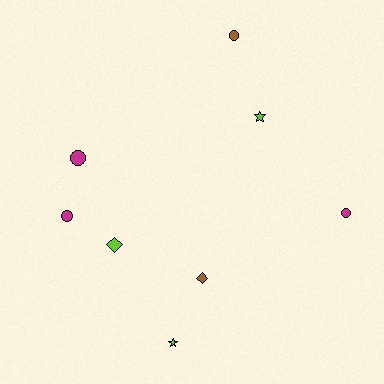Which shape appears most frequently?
Circle, with 4 objects.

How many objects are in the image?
There are 8 objects.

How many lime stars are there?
There are 2 lime stars.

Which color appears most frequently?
Magenta, with 3 objects.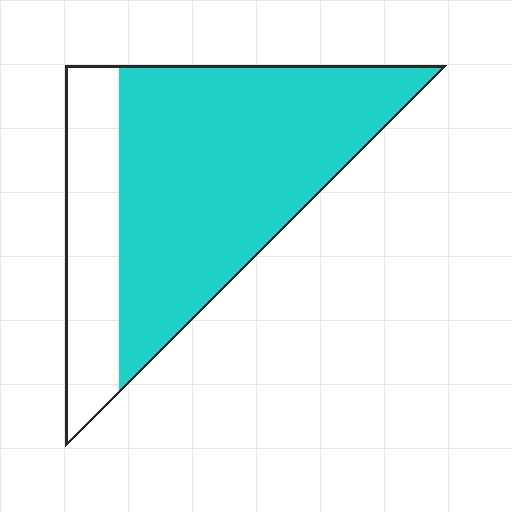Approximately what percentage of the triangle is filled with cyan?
Approximately 75%.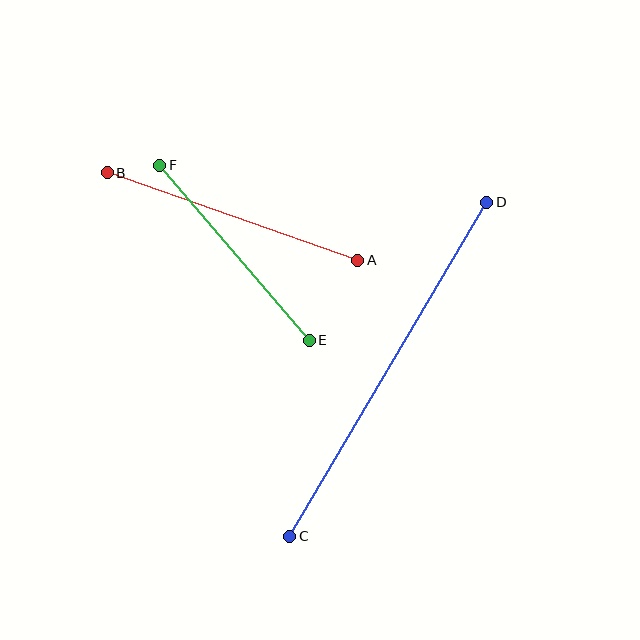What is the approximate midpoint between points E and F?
The midpoint is at approximately (234, 253) pixels.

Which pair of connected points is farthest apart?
Points C and D are farthest apart.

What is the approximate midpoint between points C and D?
The midpoint is at approximately (388, 369) pixels.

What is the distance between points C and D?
The distance is approximately 388 pixels.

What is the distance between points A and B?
The distance is approximately 266 pixels.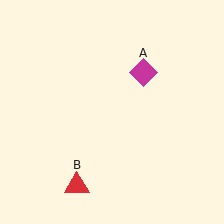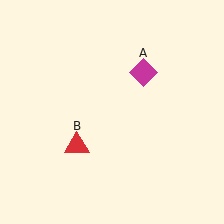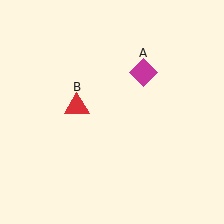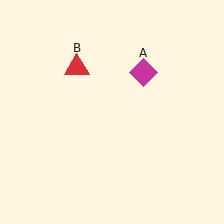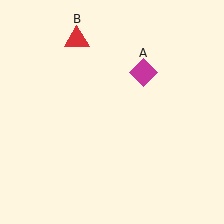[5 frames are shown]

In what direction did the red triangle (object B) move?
The red triangle (object B) moved up.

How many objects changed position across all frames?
1 object changed position: red triangle (object B).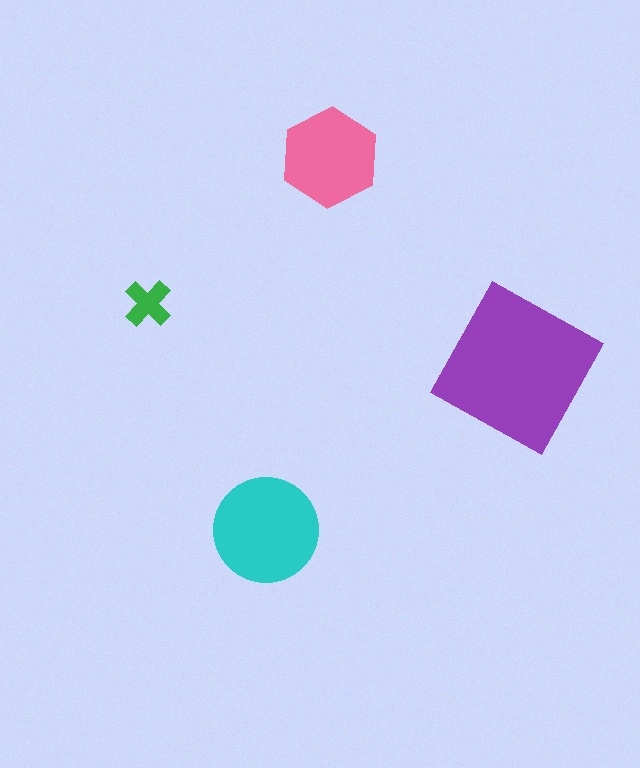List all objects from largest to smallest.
The purple square, the cyan circle, the pink hexagon, the green cross.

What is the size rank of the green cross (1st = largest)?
4th.